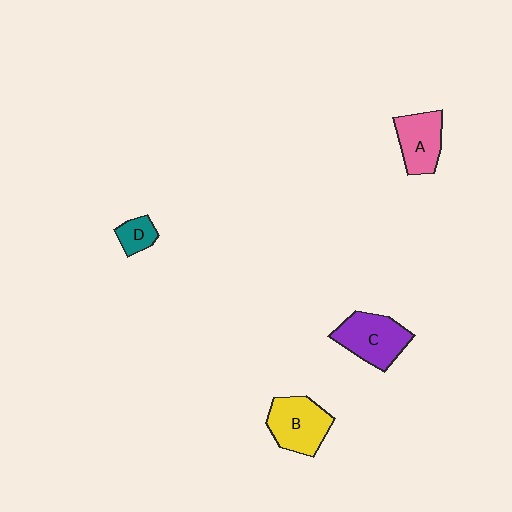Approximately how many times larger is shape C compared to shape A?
Approximately 1.2 times.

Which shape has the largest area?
Shape C (purple).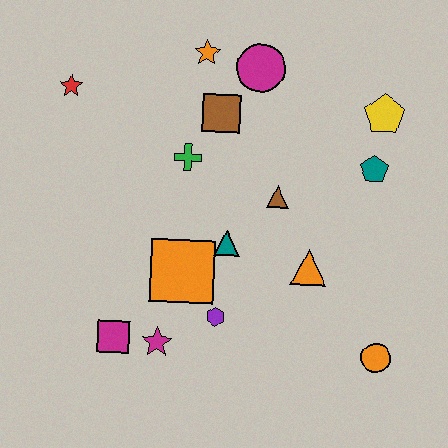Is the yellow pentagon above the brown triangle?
Yes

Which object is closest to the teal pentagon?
The yellow pentagon is closest to the teal pentagon.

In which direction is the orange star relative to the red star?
The orange star is to the right of the red star.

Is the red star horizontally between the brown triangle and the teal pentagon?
No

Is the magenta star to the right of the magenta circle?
No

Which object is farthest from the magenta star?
The yellow pentagon is farthest from the magenta star.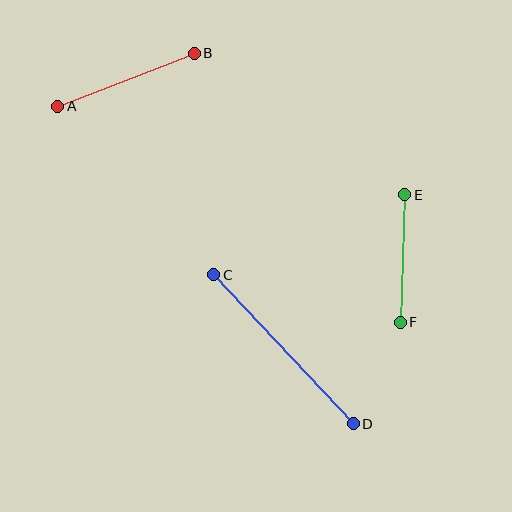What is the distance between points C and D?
The distance is approximately 204 pixels.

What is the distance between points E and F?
The distance is approximately 128 pixels.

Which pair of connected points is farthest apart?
Points C and D are farthest apart.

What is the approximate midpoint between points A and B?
The midpoint is at approximately (126, 80) pixels.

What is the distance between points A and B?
The distance is approximately 146 pixels.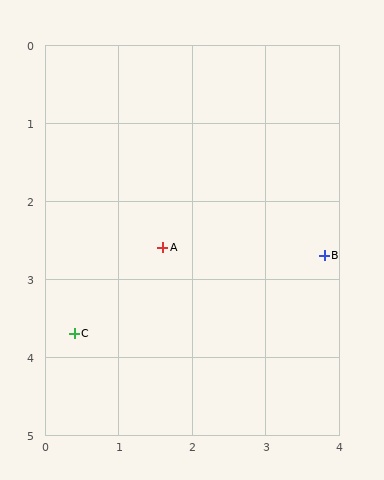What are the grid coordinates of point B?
Point B is at approximately (3.8, 2.7).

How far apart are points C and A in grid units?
Points C and A are about 1.6 grid units apart.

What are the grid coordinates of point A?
Point A is at approximately (1.6, 2.6).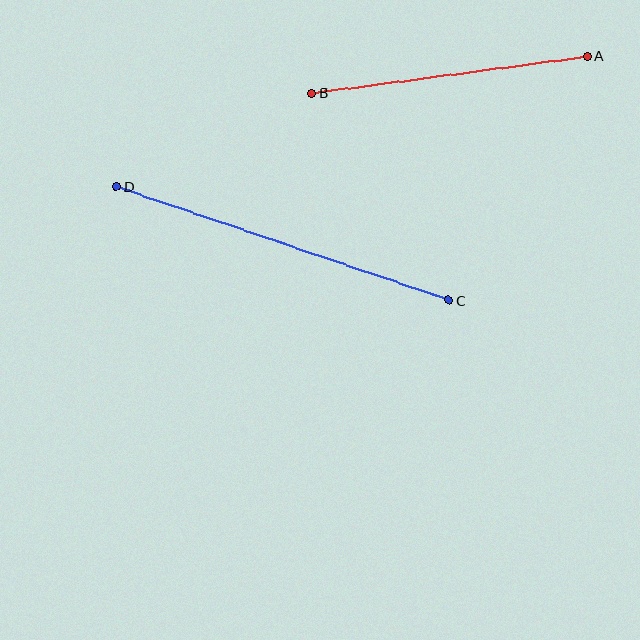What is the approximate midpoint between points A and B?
The midpoint is at approximately (450, 75) pixels.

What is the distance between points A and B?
The distance is approximately 278 pixels.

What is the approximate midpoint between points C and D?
The midpoint is at approximately (283, 244) pixels.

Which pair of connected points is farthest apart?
Points C and D are farthest apart.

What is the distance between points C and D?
The distance is approximately 351 pixels.